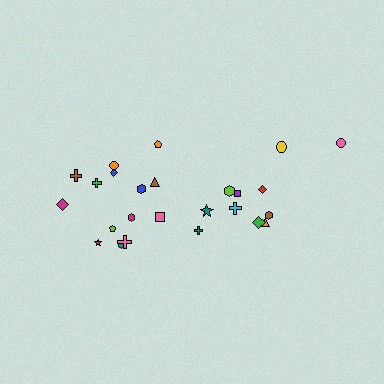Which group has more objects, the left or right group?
The left group.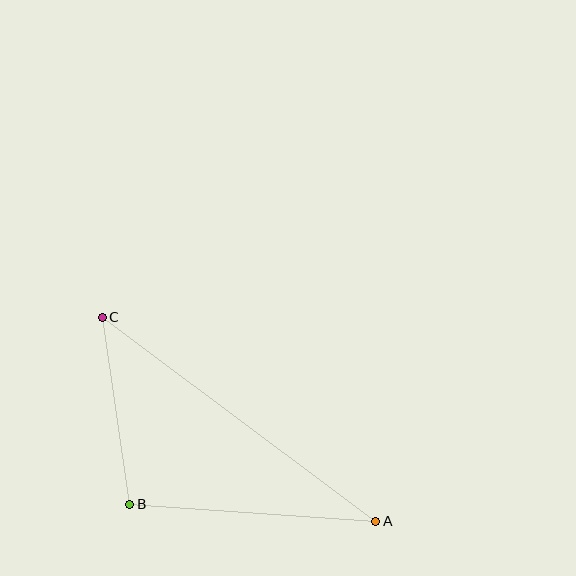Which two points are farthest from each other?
Points A and C are farthest from each other.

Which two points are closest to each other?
Points B and C are closest to each other.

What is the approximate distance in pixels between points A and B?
The distance between A and B is approximately 247 pixels.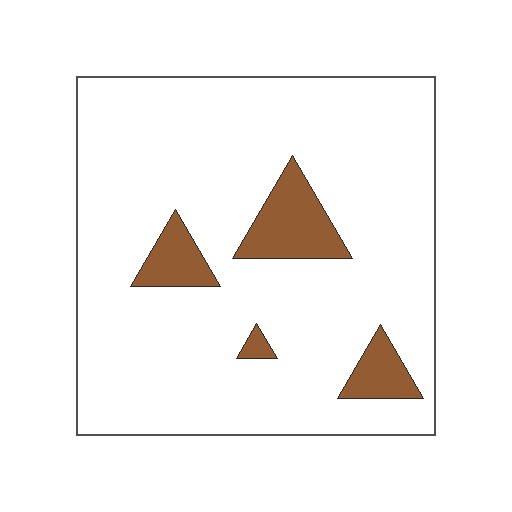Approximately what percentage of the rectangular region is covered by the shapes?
Approximately 10%.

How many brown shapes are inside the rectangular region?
4.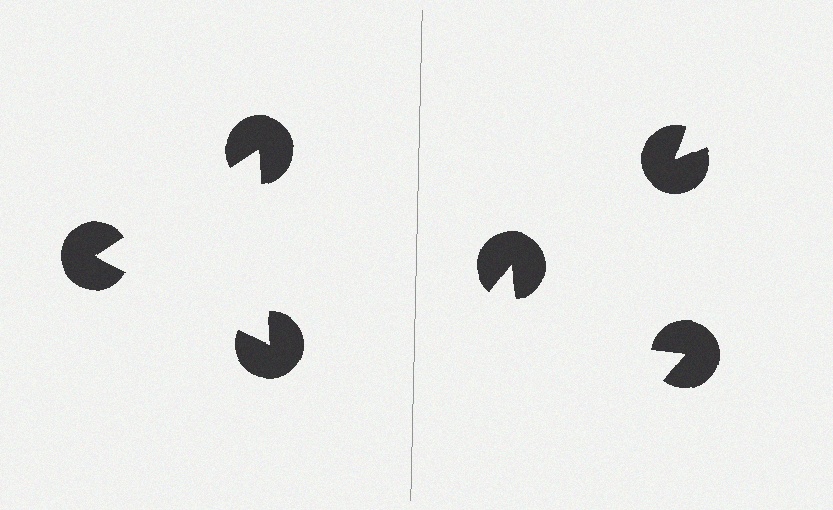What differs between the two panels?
The pac-man discs are positioned identically on both sides; only the wedge orientations differ. On the left they align to a triangle; on the right they are misaligned.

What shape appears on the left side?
An illusory triangle.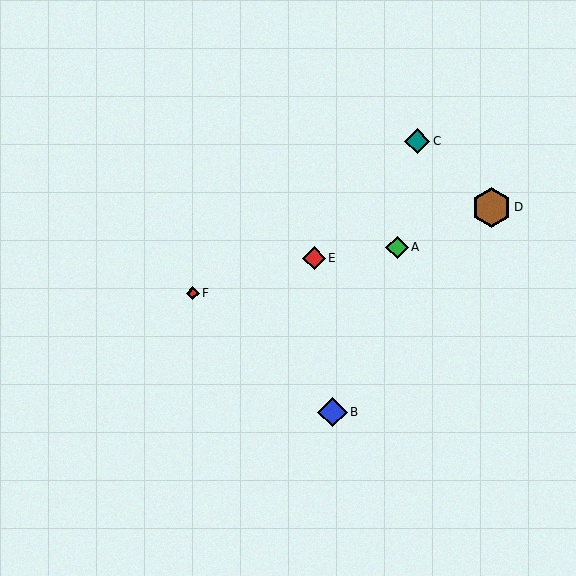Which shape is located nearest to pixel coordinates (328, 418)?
The blue diamond (labeled B) at (332, 412) is nearest to that location.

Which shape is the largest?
The brown hexagon (labeled D) is the largest.